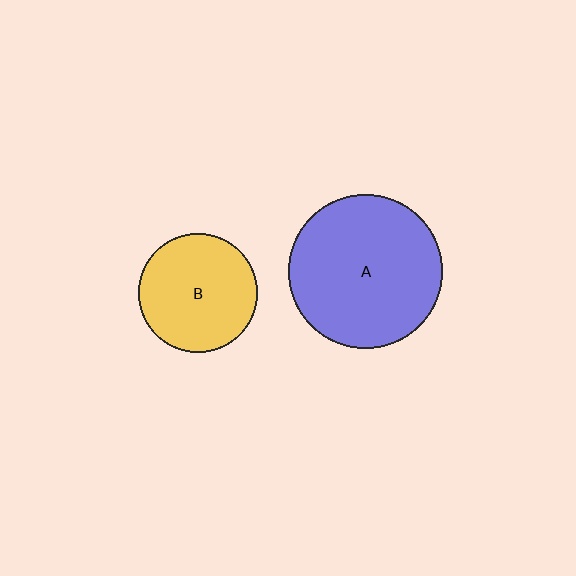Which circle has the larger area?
Circle A (blue).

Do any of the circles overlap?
No, none of the circles overlap.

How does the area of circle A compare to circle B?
Approximately 1.7 times.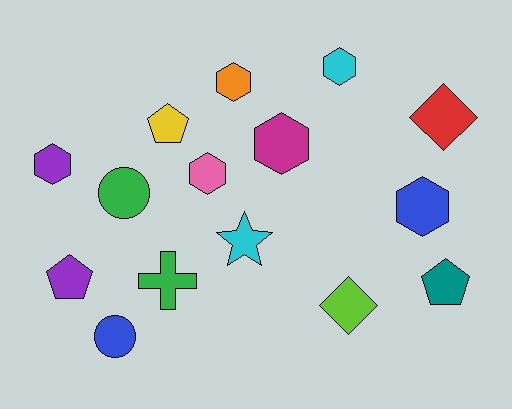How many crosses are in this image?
There is 1 cross.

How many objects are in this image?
There are 15 objects.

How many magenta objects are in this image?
There is 1 magenta object.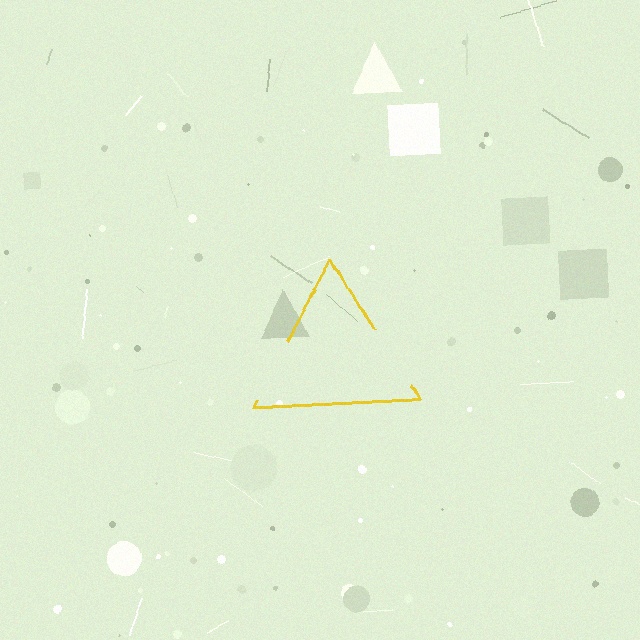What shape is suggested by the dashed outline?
The dashed outline suggests a triangle.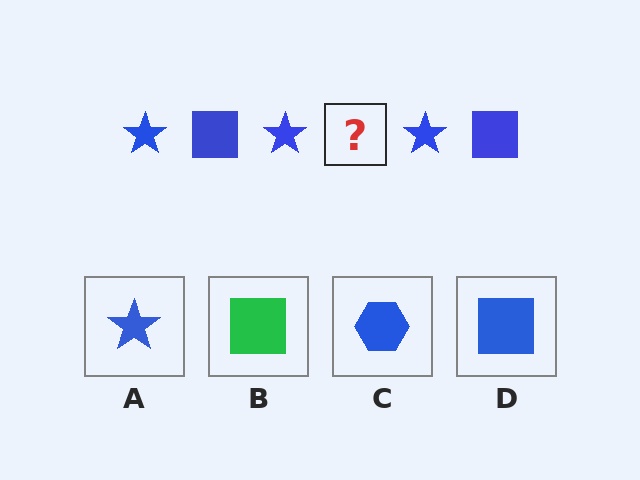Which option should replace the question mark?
Option D.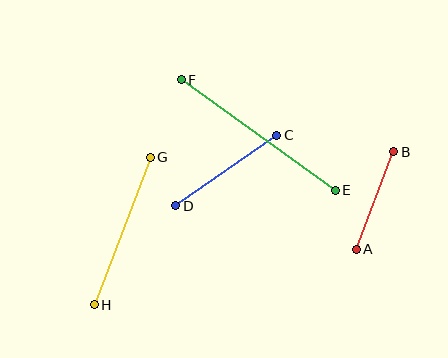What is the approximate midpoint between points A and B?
The midpoint is at approximately (375, 200) pixels.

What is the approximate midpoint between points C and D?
The midpoint is at approximately (226, 170) pixels.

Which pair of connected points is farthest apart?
Points E and F are farthest apart.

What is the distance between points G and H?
The distance is approximately 158 pixels.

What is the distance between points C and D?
The distance is approximately 123 pixels.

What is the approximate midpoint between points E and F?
The midpoint is at approximately (258, 135) pixels.